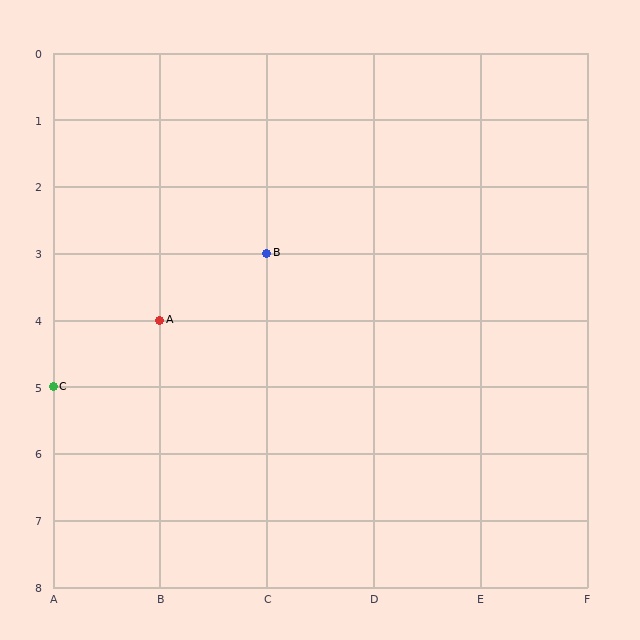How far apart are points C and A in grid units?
Points C and A are 1 column and 1 row apart (about 1.4 grid units diagonally).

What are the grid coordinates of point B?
Point B is at grid coordinates (C, 3).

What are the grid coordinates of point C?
Point C is at grid coordinates (A, 5).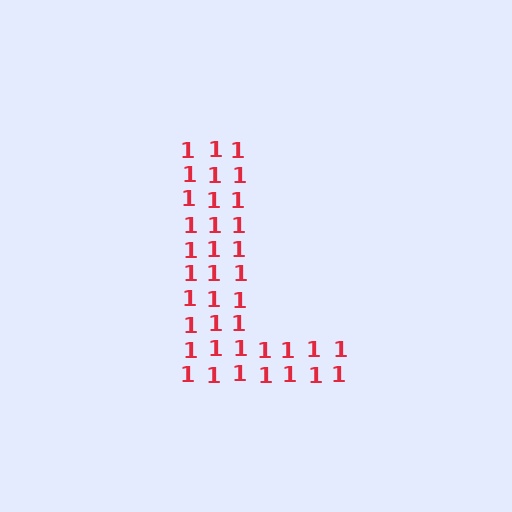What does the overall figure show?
The overall figure shows the letter L.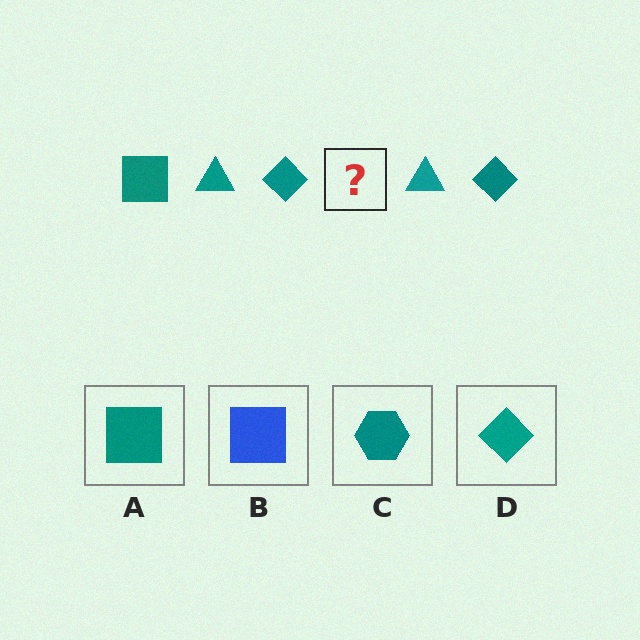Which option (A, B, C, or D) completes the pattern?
A.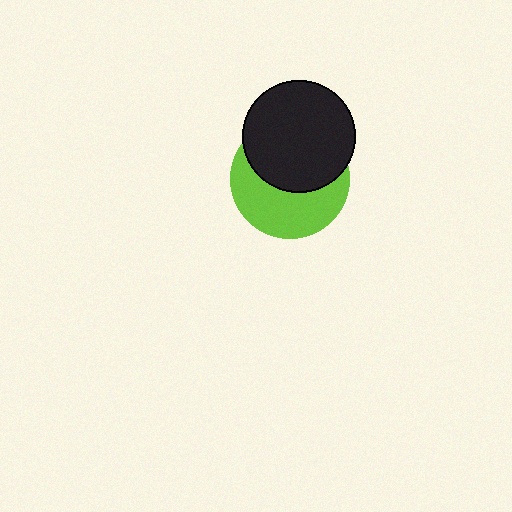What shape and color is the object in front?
The object in front is a black circle.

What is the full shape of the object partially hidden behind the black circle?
The partially hidden object is a lime circle.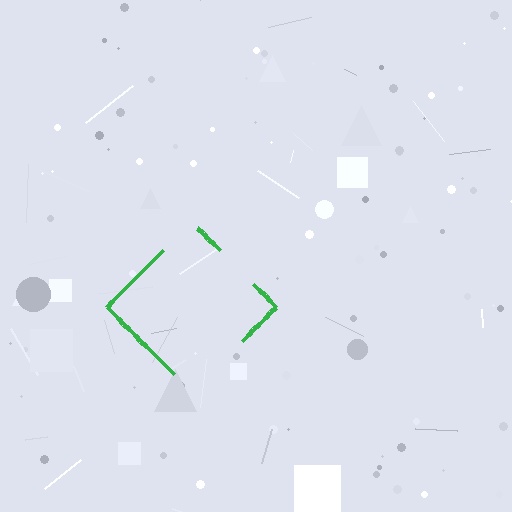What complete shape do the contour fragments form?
The contour fragments form a diamond.